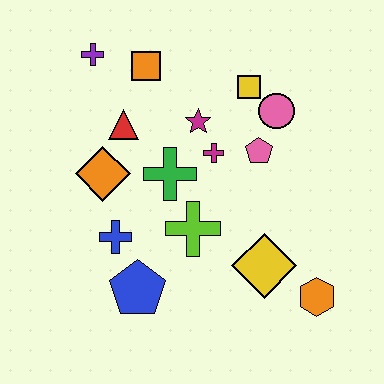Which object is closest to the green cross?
The magenta cross is closest to the green cross.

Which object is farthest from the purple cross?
The orange hexagon is farthest from the purple cross.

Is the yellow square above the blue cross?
Yes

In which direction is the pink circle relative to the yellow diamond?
The pink circle is above the yellow diamond.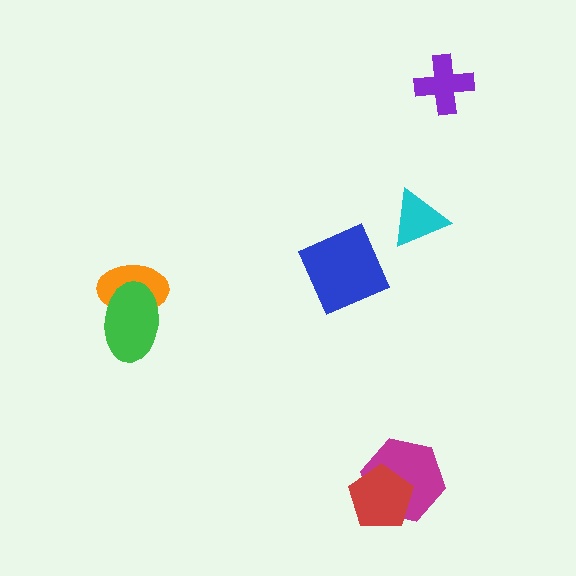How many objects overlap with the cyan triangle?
0 objects overlap with the cyan triangle.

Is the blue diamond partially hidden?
No, no other shape covers it.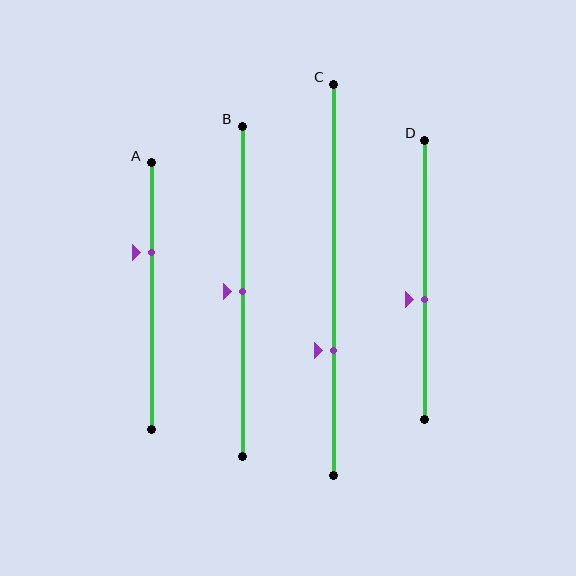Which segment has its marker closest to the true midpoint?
Segment B has its marker closest to the true midpoint.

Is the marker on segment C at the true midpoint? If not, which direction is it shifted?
No, the marker on segment C is shifted downward by about 18% of the segment length.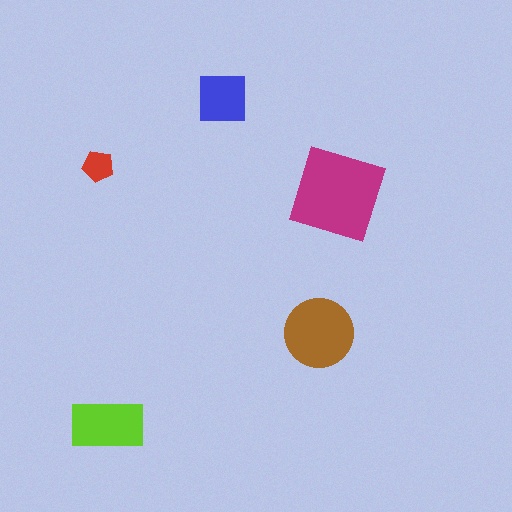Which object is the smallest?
The red pentagon.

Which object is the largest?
The magenta diamond.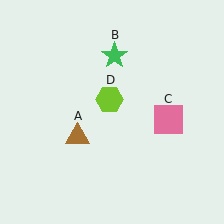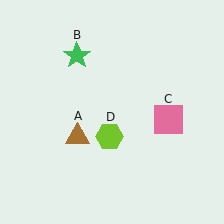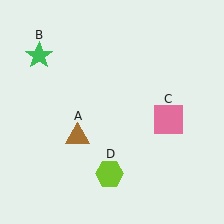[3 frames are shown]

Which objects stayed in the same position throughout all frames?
Brown triangle (object A) and pink square (object C) remained stationary.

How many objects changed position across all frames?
2 objects changed position: green star (object B), lime hexagon (object D).